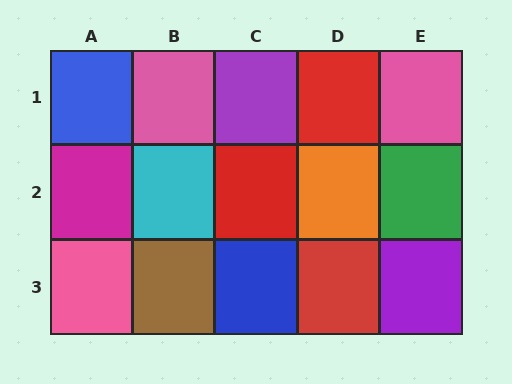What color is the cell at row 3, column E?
Purple.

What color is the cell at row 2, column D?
Orange.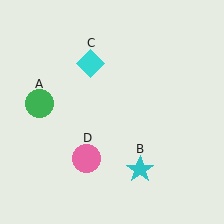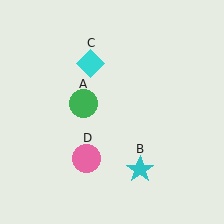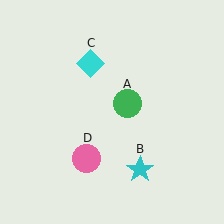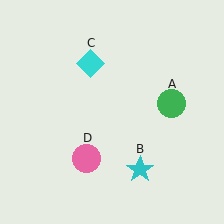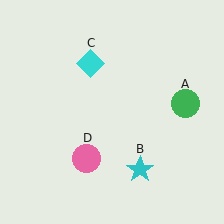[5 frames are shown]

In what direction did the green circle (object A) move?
The green circle (object A) moved right.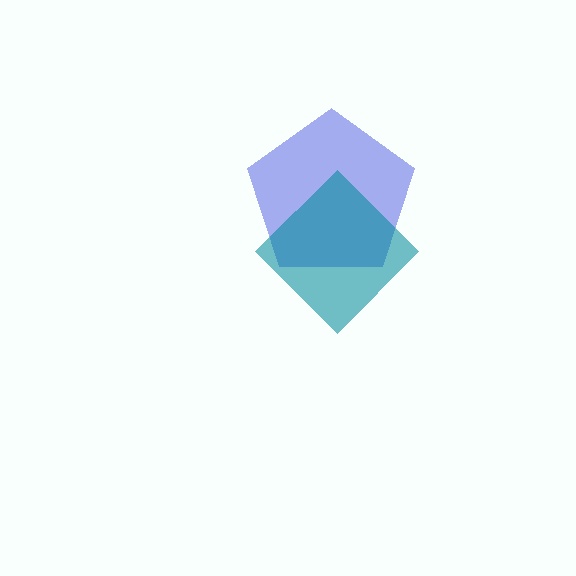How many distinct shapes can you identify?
There are 2 distinct shapes: a blue pentagon, a teal diamond.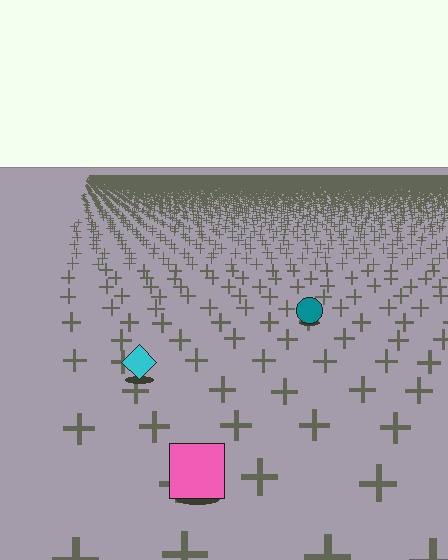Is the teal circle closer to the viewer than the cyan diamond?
No. The cyan diamond is closer — you can tell from the texture gradient: the ground texture is coarser near it.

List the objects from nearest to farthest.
From nearest to farthest: the pink square, the cyan diamond, the teal circle.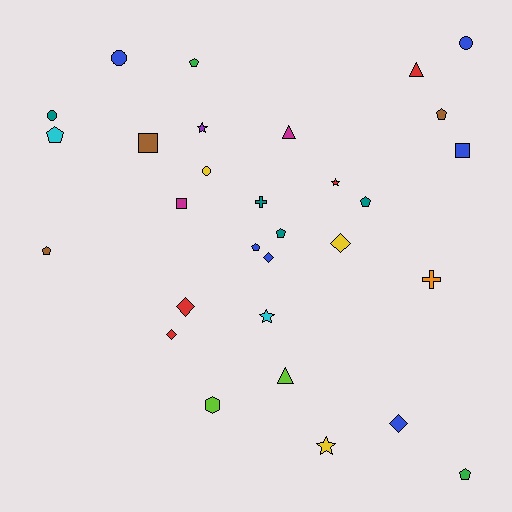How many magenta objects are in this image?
There are 2 magenta objects.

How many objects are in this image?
There are 30 objects.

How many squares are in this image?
There are 3 squares.